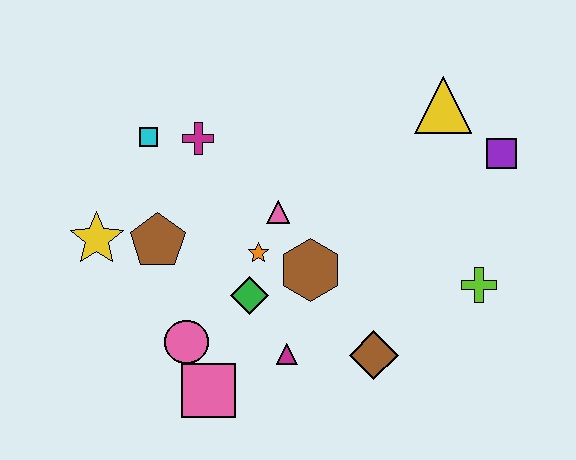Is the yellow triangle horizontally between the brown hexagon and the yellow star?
No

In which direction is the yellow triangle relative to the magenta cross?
The yellow triangle is to the right of the magenta cross.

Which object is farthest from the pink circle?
The purple square is farthest from the pink circle.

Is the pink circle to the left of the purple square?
Yes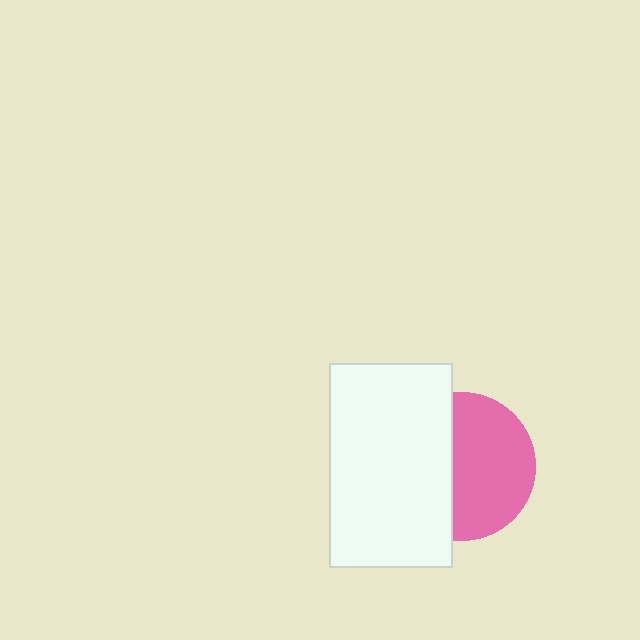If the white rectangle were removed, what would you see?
You would see the complete pink circle.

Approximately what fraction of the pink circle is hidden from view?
Roughly 43% of the pink circle is hidden behind the white rectangle.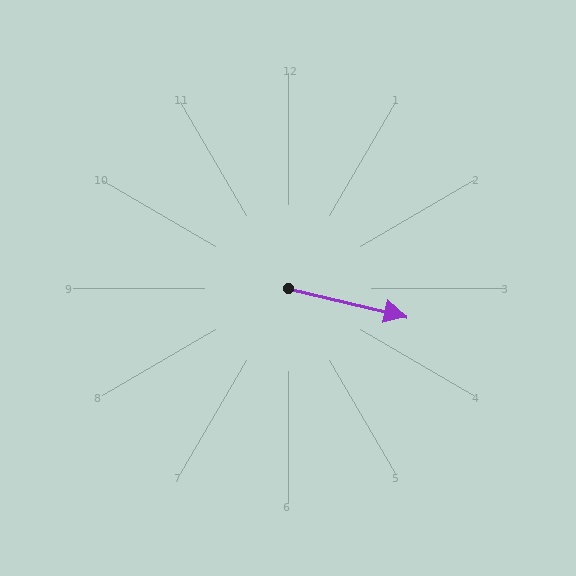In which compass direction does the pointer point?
East.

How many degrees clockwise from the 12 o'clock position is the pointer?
Approximately 103 degrees.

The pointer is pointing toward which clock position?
Roughly 3 o'clock.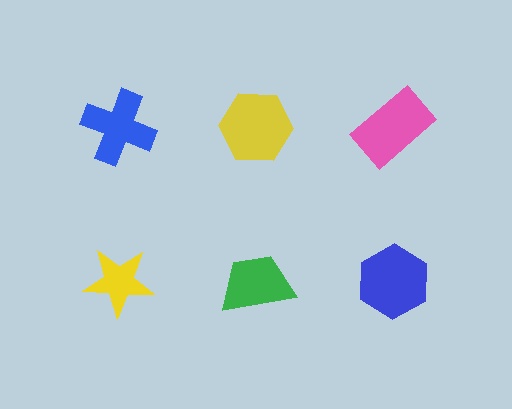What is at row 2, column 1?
A yellow star.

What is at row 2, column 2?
A green trapezoid.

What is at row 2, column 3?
A blue hexagon.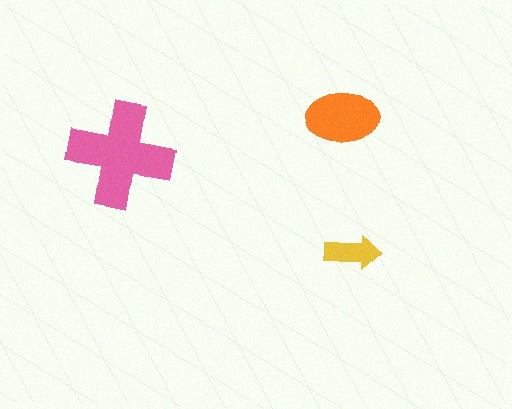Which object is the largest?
The pink cross.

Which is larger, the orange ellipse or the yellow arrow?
The orange ellipse.